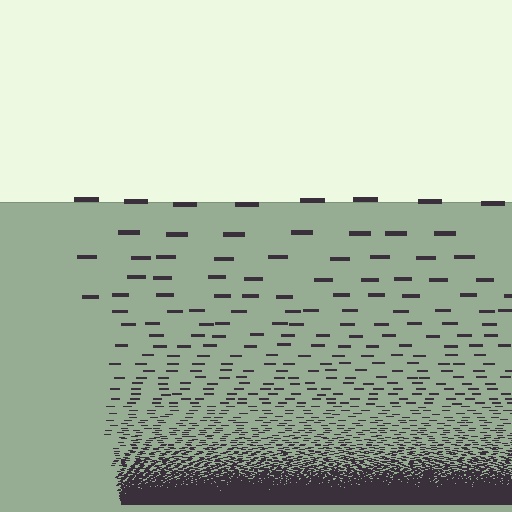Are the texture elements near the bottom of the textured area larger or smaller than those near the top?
Smaller. The gradient is inverted — elements near the bottom are smaller and denser.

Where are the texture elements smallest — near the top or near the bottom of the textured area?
Near the bottom.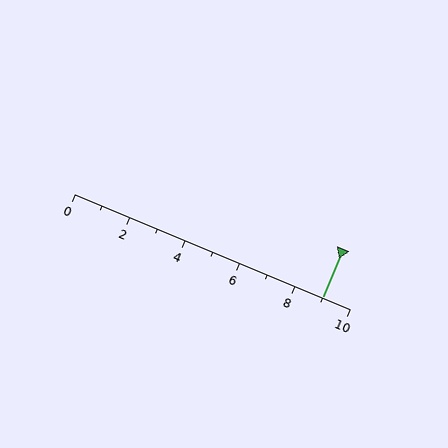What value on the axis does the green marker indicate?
The marker indicates approximately 9.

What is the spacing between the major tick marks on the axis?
The major ticks are spaced 2 apart.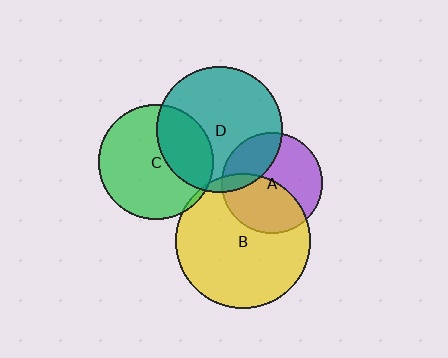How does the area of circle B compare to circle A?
Approximately 1.8 times.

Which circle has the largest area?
Circle B (yellow).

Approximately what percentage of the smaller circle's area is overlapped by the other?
Approximately 5%.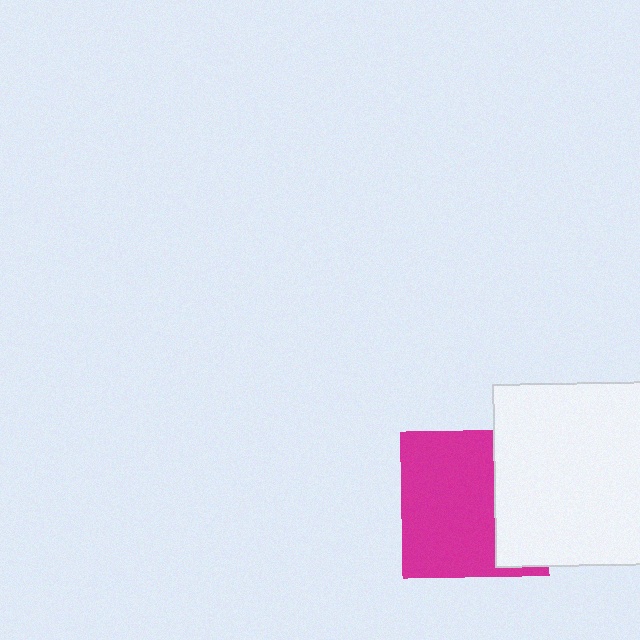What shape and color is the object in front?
The object in front is a white square.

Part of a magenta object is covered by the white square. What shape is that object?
It is a square.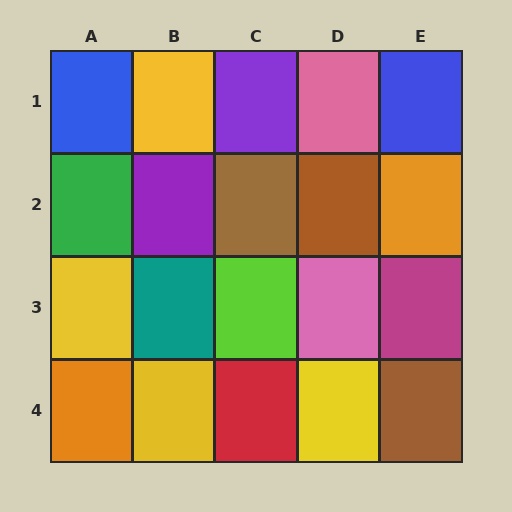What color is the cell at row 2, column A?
Green.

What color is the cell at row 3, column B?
Teal.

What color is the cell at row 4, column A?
Orange.